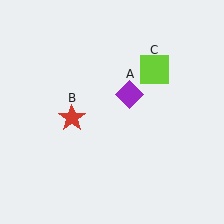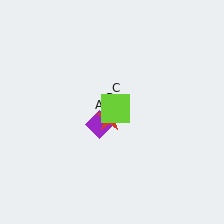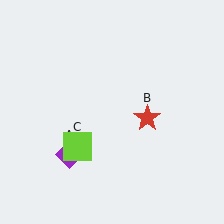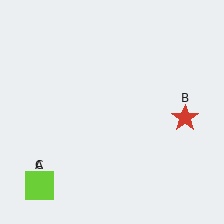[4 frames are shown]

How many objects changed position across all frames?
3 objects changed position: purple diamond (object A), red star (object B), lime square (object C).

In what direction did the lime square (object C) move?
The lime square (object C) moved down and to the left.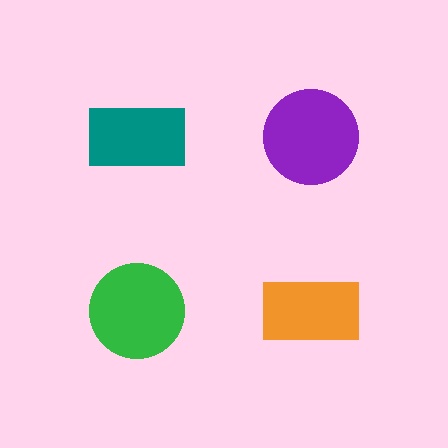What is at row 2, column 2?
An orange rectangle.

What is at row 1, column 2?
A purple circle.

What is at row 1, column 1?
A teal rectangle.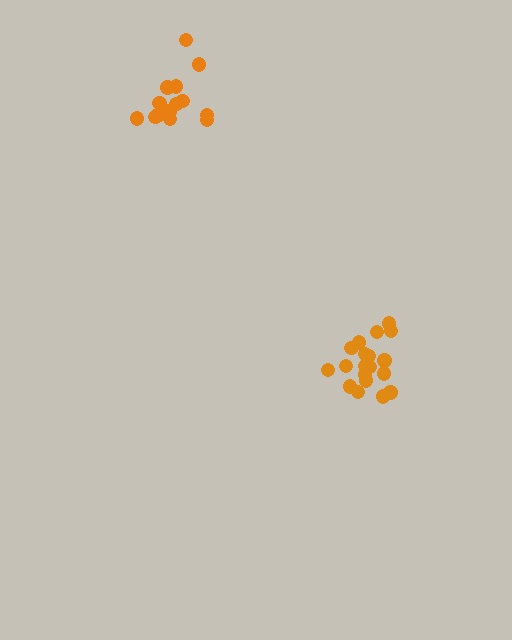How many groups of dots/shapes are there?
There are 2 groups.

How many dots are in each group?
Group 1: 15 dots, Group 2: 19 dots (34 total).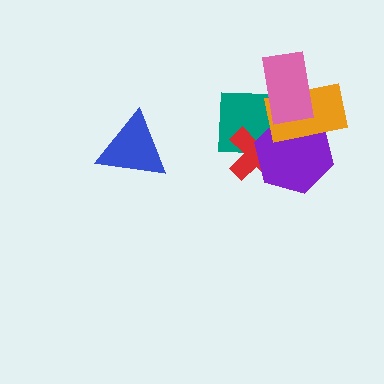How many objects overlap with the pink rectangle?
3 objects overlap with the pink rectangle.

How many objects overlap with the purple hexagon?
4 objects overlap with the purple hexagon.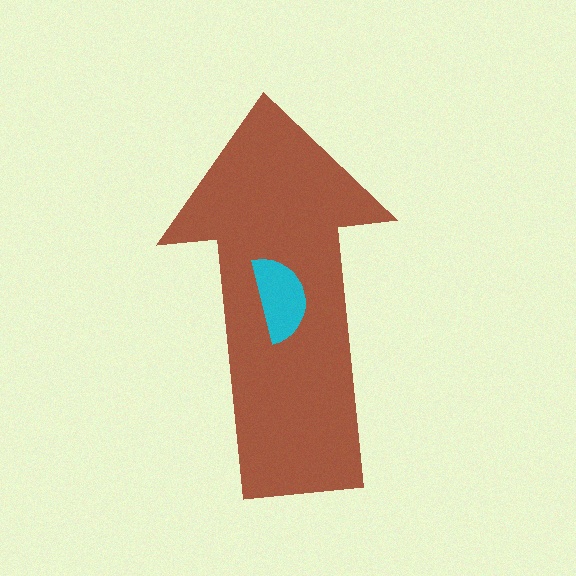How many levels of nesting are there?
2.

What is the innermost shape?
The cyan semicircle.